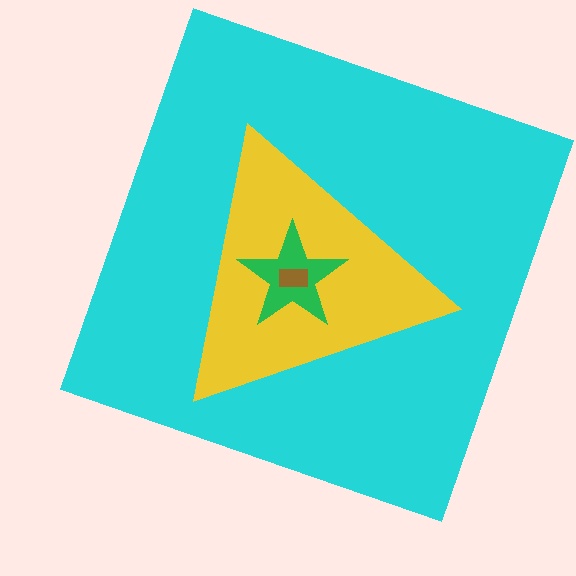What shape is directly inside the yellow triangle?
The green star.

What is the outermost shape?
The cyan square.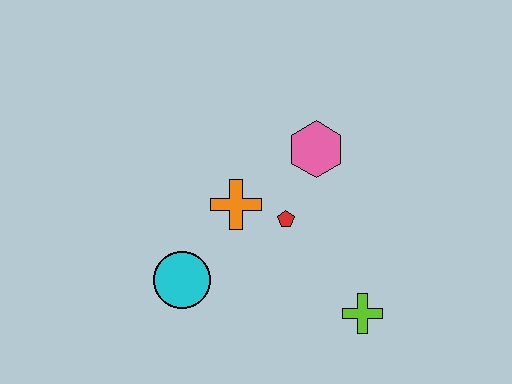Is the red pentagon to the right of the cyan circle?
Yes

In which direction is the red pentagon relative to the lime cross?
The red pentagon is above the lime cross.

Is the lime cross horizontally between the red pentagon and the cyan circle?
No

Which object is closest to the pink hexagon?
The red pentagon is closest to the pink hexagon.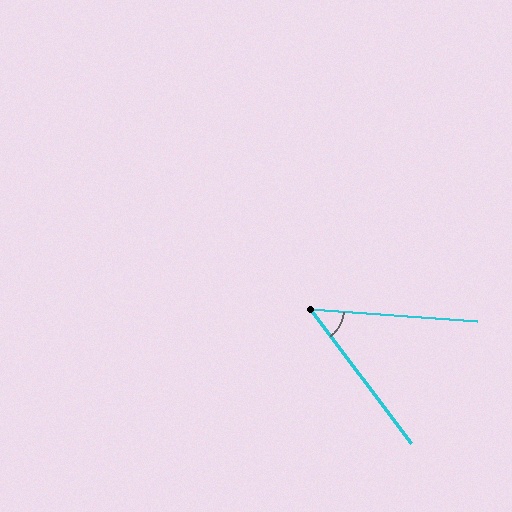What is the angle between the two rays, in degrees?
Approximately 49 degrees.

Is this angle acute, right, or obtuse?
It is acute.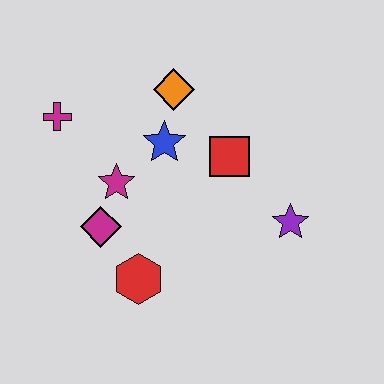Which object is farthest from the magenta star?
The purple star is farthest from the magenta star.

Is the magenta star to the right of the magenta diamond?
Yes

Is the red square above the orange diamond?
No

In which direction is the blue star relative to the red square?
The blue star is to the left of the red square.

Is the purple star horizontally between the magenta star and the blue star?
No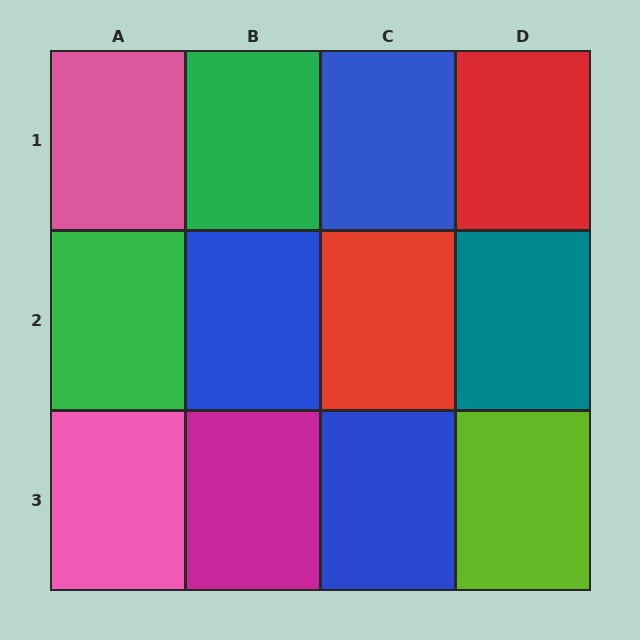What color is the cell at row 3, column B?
Magenta.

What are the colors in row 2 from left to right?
Green, blue, red, teal.